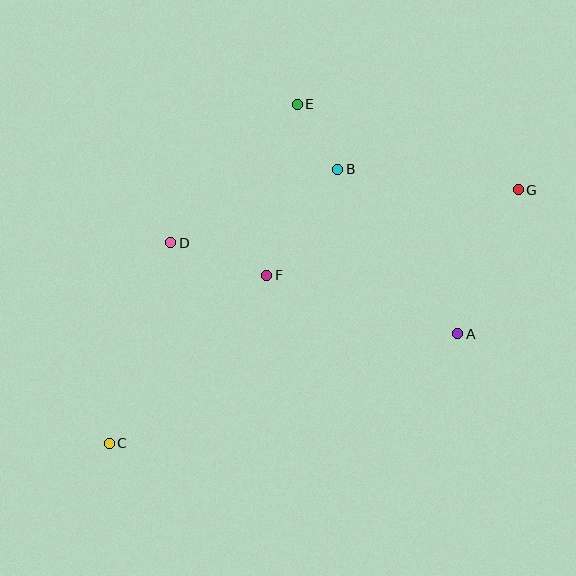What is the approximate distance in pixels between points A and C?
The distance between A and C is approximately 366 pixels.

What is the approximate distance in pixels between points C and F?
The distance between C and F is approximately 230 pixels.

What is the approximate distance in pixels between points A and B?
The distance between A and B is approximately 204 pixels.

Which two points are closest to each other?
Points B and E are closest to each other.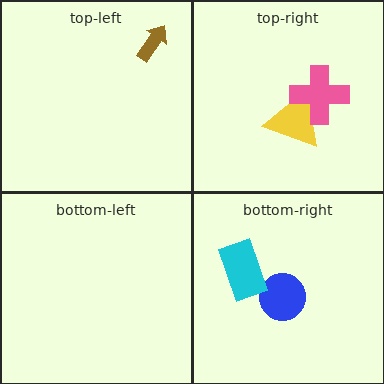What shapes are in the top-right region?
The yellow triangle, the pink cross.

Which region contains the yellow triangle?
The top-right region.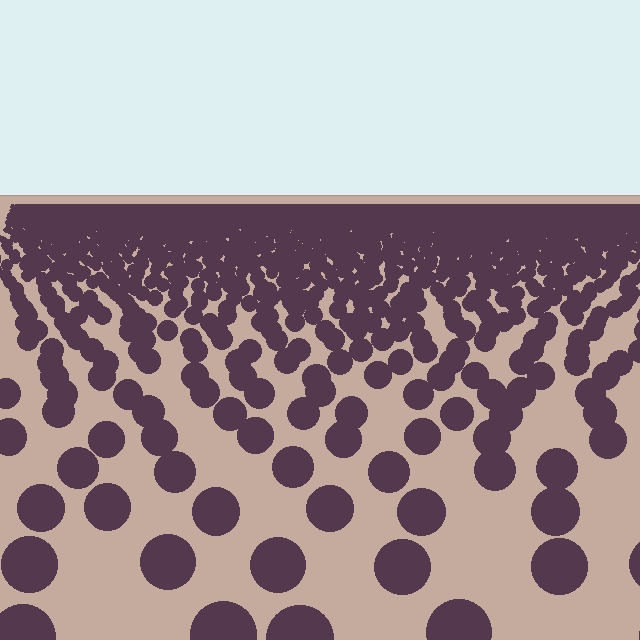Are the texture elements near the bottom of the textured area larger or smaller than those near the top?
Larger. Near the bottom, elements are closer to the viewer and appear at a bigger on-screen size.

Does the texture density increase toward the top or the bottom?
Density increases toward the top.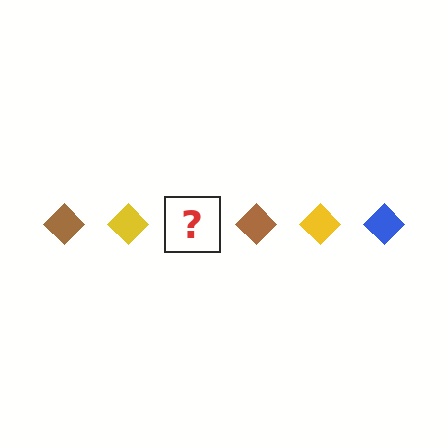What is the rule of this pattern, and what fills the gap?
The rule is that the pattern cycles through brown, yellow, blue diamonds. The gap should be filled with a blue diamond.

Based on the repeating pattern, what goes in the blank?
The blank should be a blue diamond.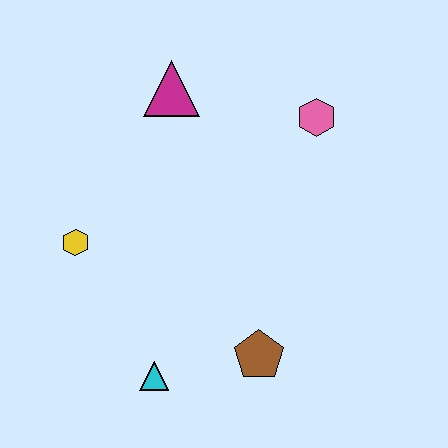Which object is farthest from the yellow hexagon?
The pink hexagon is farthest from the yellow hexagon.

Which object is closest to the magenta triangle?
The pink hexagon is closest to the magenta triangle.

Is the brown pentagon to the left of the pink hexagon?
Yes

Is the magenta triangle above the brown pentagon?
Yes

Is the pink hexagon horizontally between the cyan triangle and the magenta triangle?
No